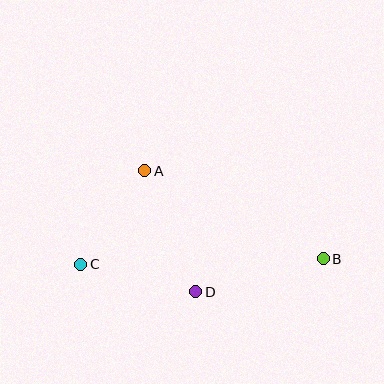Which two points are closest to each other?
Points A and C are closest to each other.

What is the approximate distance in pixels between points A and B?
The distance between A and B is approximately 199 pixels.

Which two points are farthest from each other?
Points B and C are farthest from each other.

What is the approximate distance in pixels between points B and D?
The distance between B and D is approximately 131 pixels.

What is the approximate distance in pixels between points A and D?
The distance between A and D is approximately 131 pixels.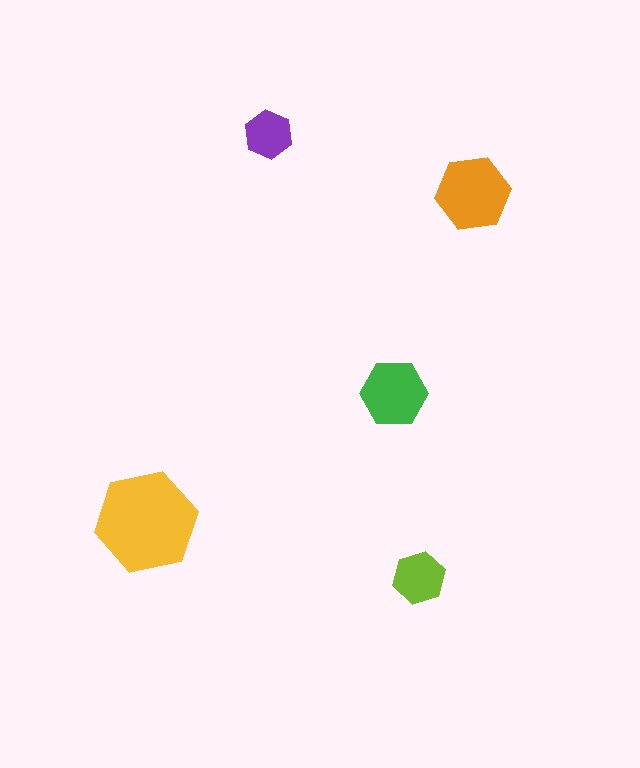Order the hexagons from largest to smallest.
the yellow one, the orange one, the green one, the lime one, the purple one.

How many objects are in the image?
There are 5 objects in the image.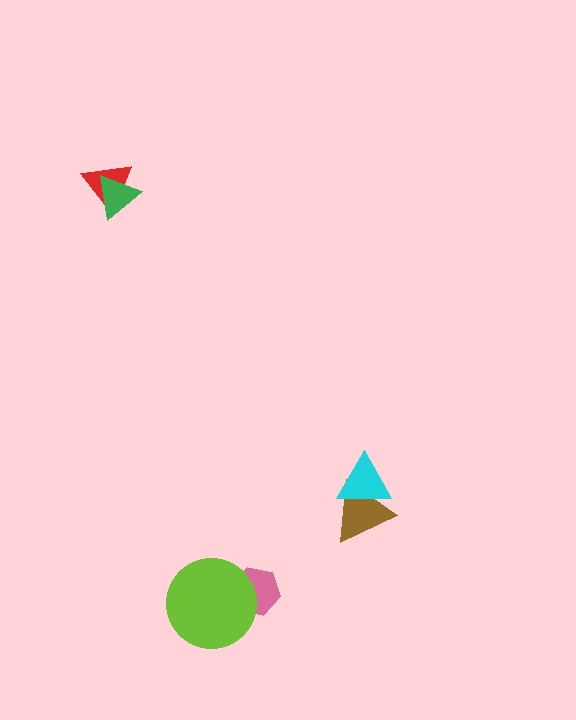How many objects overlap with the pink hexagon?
1 object overlaps with the pink hexagon.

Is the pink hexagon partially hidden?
Yes, it is partially covered by another shape.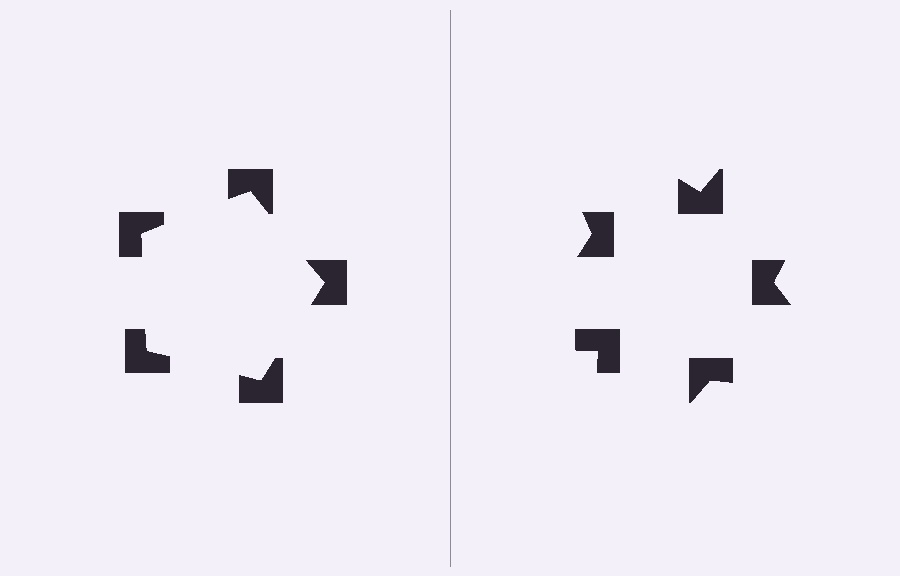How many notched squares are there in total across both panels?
10 — 5 on each side.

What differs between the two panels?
The notched squares are positioned identically on both sides; only the wedge orientations differ. On the left they align to a pentagon; on the right they are misaligned.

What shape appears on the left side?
An illusory pentagon.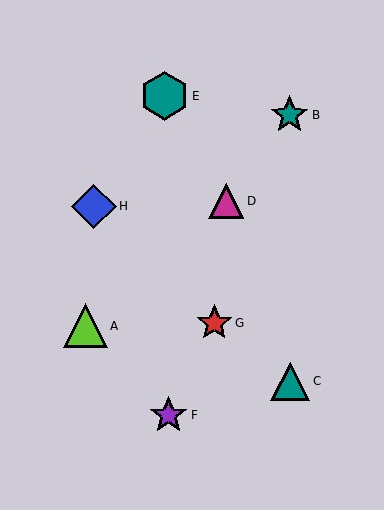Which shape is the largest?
The teal hexagon (labeled E) is the largest.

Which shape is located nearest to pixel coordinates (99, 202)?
The blue diamond (labeled H) at (94, 206) is nearest to that location.